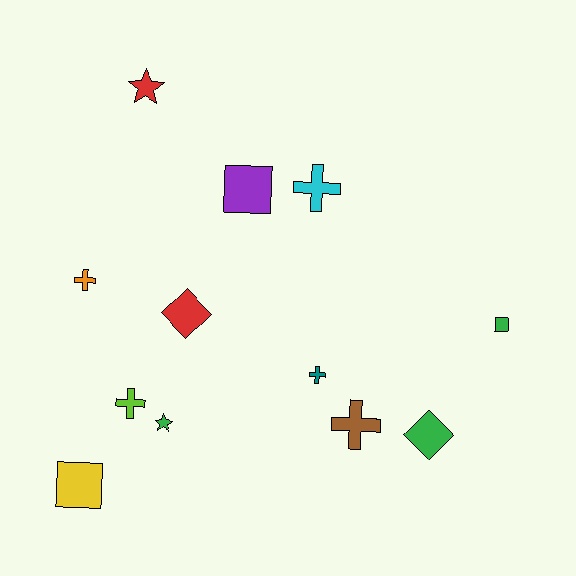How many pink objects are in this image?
There are no pink objects.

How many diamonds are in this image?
There are 2 diamonds.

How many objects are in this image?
There are 12 objects.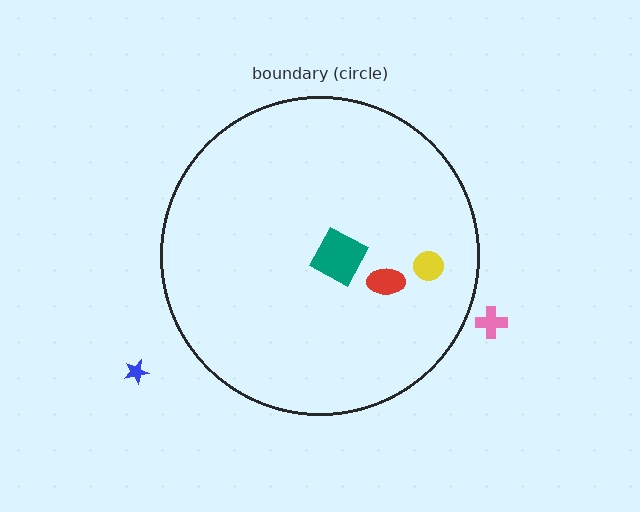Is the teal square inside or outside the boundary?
Inside.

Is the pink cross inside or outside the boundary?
Outside.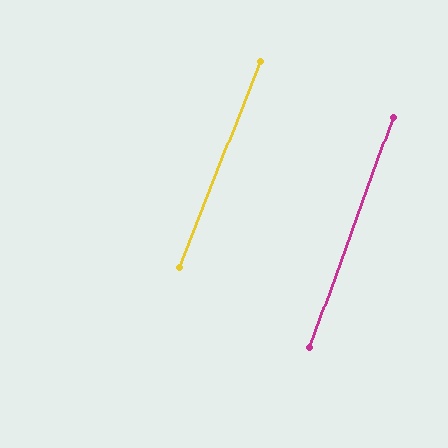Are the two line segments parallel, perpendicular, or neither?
Parallel — their directions differ by only 1.6°.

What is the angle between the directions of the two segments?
Approximately 2 degrees.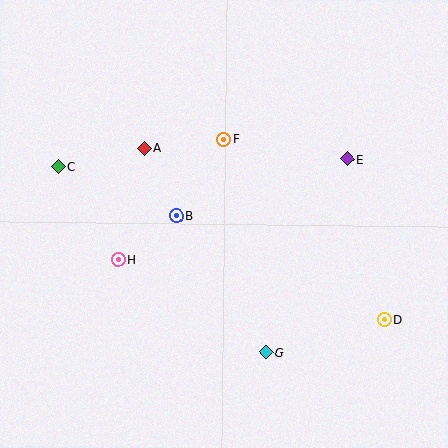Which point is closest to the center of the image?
Point B at (176, 216) is closest to the center.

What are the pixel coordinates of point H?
Point H is at (118, 260).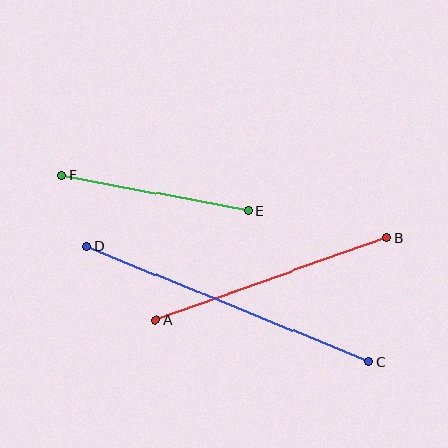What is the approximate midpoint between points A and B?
The midpoint is at approximately (271, 279) pixels.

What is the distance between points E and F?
The distance is approximately 190 pixels.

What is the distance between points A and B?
The distance is approximately 246 pixels.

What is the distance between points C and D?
The distance is approximately 305 pixels.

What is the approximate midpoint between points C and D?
The midpoint is at approximately (228, 304) pixels.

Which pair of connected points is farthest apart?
Points C and D are farthest apart.